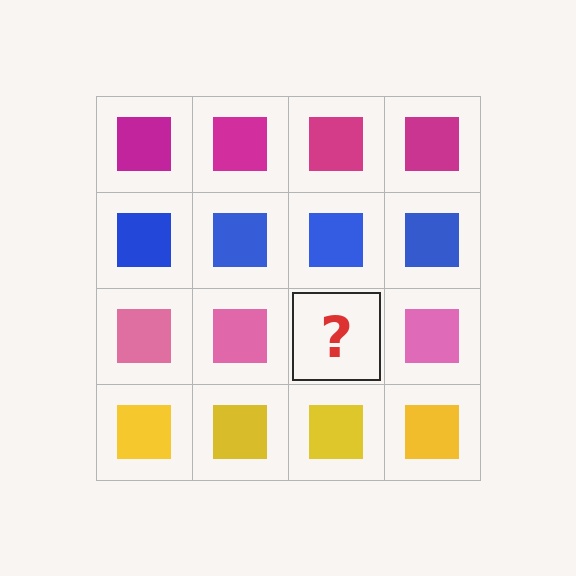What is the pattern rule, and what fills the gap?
The rule is that each row has a consistent color. The gap should be filled with a pink square.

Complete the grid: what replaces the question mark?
The question mark should be replaced with a pink square.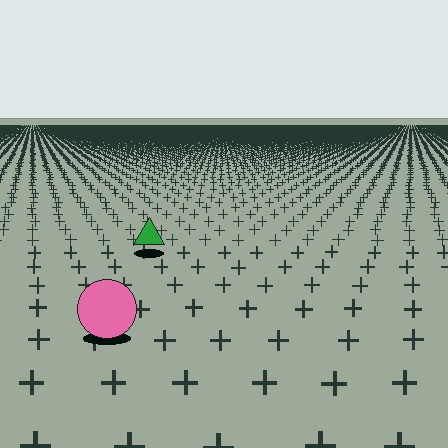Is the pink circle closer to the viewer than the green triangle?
Yes. The pink circle is closer — you can tell from the texture gradient: the ground texture is coarser near it.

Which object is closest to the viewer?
The pink circle is closest. The texture marks near it are larger and more spread out.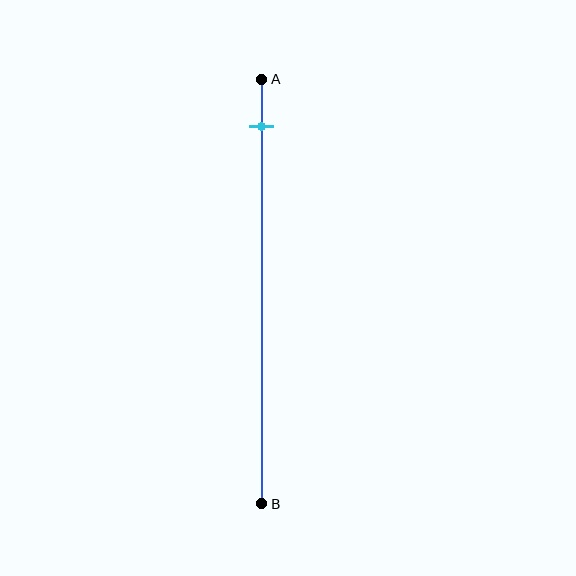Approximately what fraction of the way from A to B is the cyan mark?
The cyan mark is approximately 10% of the way from A to B.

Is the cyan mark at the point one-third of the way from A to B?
No, the mark is at about 10% from A, not at the 33% one-third point.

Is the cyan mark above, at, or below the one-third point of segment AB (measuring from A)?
The cyan mark is above the one-third point of segment AB.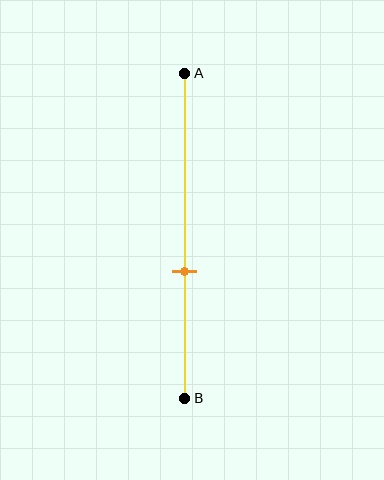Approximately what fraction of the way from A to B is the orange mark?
The orange mark is approximately 60% of the way from A to B.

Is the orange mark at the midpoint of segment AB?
No, the mark is at about 60% from A, not at the 50% midpoint.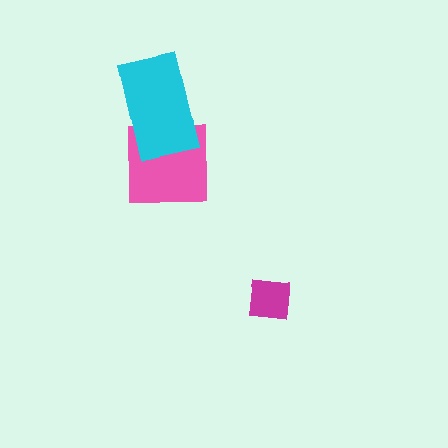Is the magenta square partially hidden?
No, no other shape covers it.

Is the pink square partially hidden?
Yes, it is partially covered by another shape.